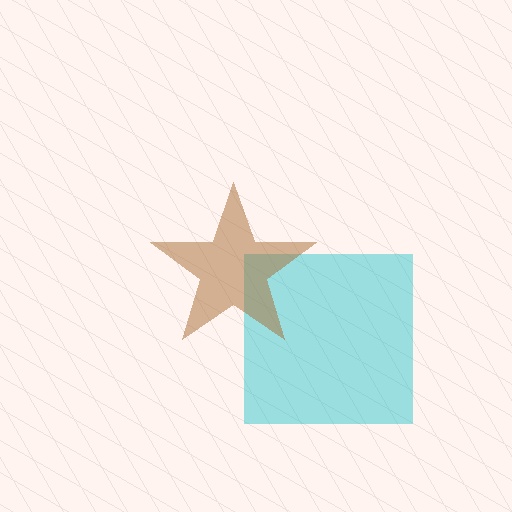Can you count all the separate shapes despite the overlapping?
Yes, there are 2 separate shapes.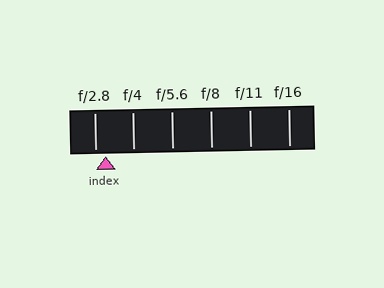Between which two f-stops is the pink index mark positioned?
The index mark is between f/2.8 and f/4.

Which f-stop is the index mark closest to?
The index mark is closest to f/2.8.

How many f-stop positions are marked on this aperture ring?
There are 6 f-stop positions marked.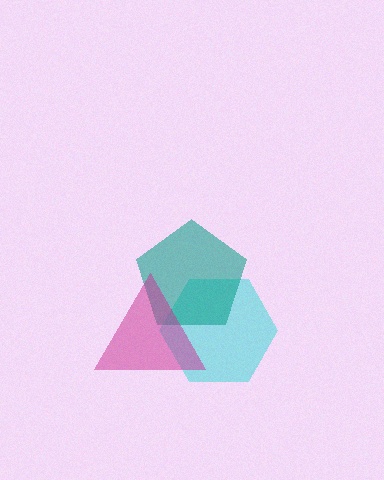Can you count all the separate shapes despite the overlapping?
Yes, there are 3 separate shapes.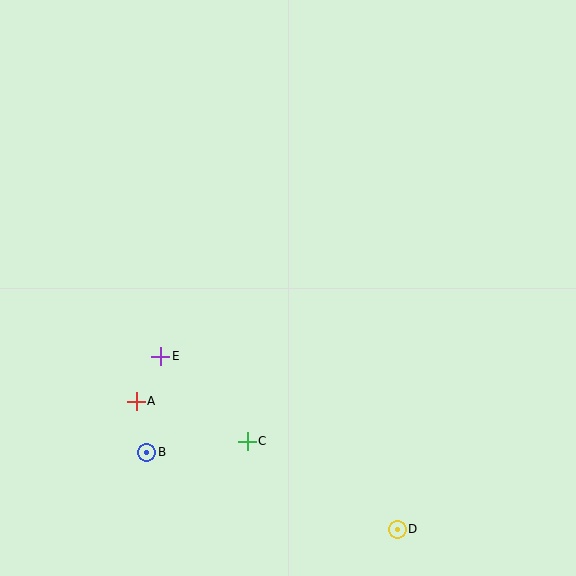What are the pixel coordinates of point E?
Point E is at (161, 356).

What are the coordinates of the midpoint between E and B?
The midpoint between E and B is at (154, 404).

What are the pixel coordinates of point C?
Point C is at (247, 441).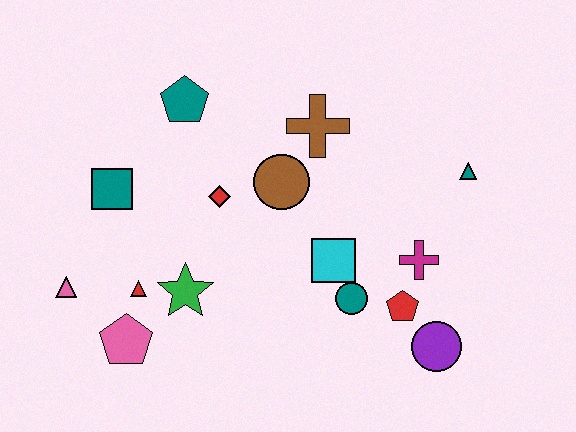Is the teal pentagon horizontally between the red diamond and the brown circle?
No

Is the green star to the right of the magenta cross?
No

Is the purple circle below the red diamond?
Yes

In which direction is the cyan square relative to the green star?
The cyan square is to the right of the green star.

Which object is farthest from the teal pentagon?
The purple circle is farthest from the teal pentagon.